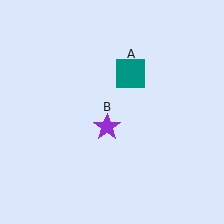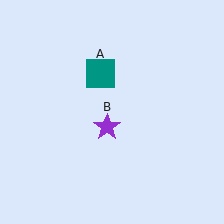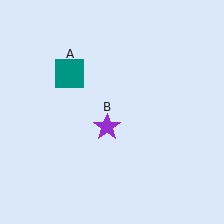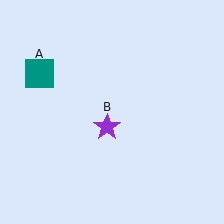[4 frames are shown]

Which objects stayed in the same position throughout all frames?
Purple star (object B) remained stationary.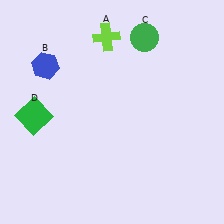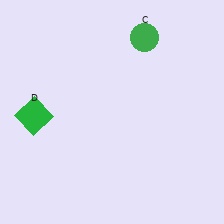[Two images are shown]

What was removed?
The lime cross (A), the blue hexagon (B) were removed in Image 2.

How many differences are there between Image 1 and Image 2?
There are 2 differences between the two images.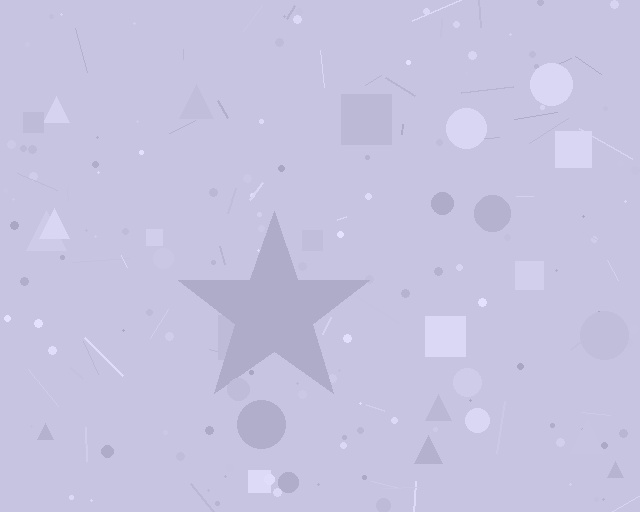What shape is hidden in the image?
A star is hidden in the image.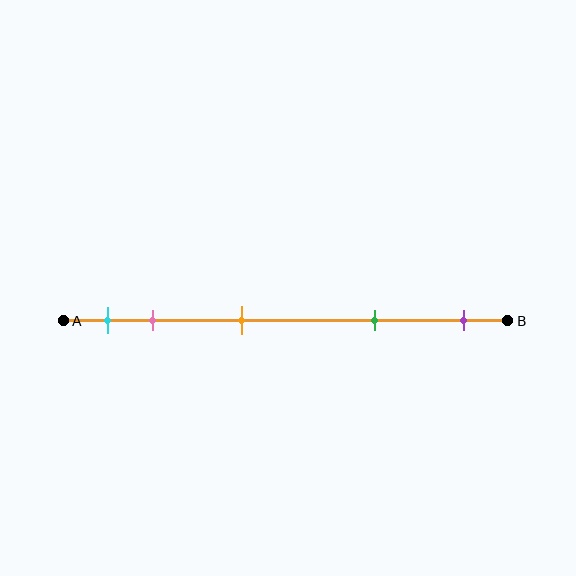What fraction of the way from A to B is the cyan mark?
The cyan mark is approximately 10% (0.1) of the way from A to B.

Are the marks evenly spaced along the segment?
No, the marks are not evenly spaced.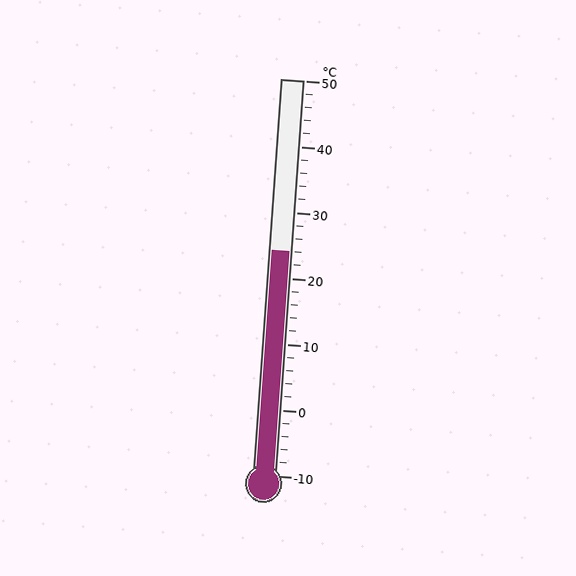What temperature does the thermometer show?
The thermometer shows approximately 24°C.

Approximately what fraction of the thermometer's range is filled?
The thermometer is filled to approximately 55% of its range.